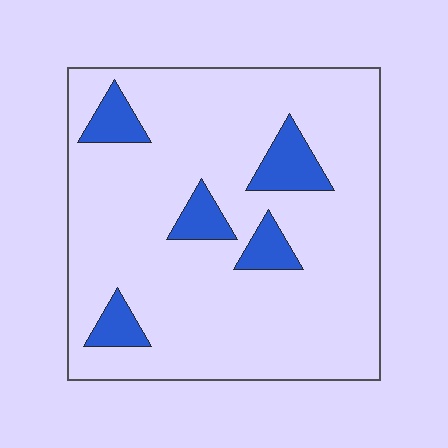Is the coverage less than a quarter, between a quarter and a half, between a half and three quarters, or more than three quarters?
Less than a quarter.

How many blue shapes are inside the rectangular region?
5.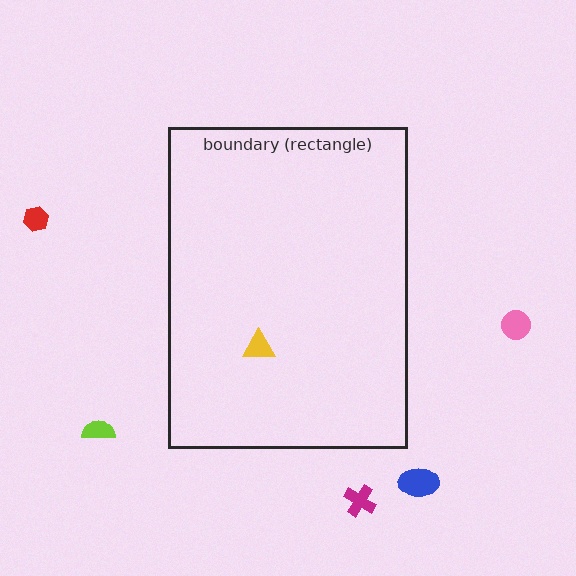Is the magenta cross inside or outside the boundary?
Outside.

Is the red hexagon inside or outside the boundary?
Outside.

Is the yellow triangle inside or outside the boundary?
Inside.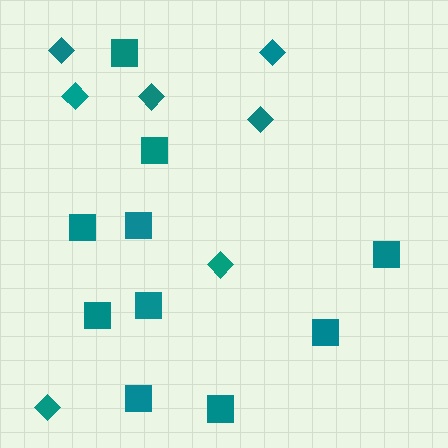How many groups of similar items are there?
There are 2 groups: one group of diamonds (7) and one group of squares (10).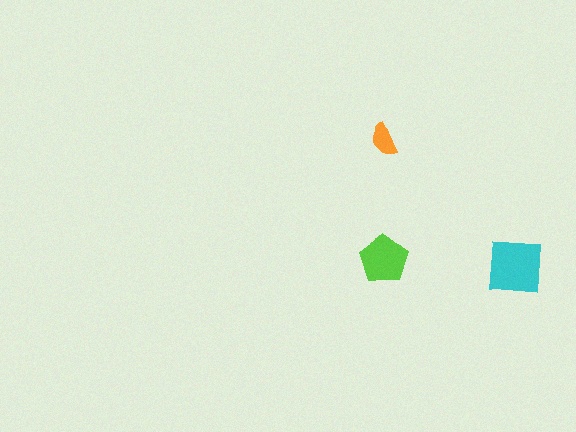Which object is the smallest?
The orange semicircle.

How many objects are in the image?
There are 3 objects in the image.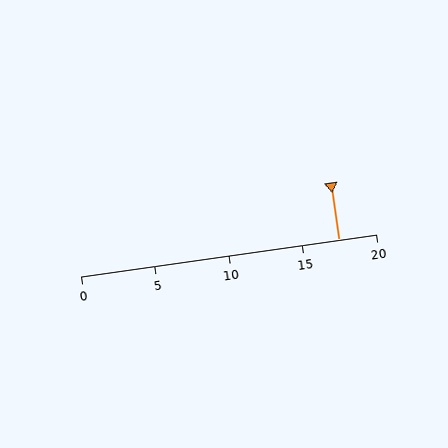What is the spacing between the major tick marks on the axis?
The major ticks are spaced 5 apart.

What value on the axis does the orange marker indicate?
The marker indicates approximately 17.5.